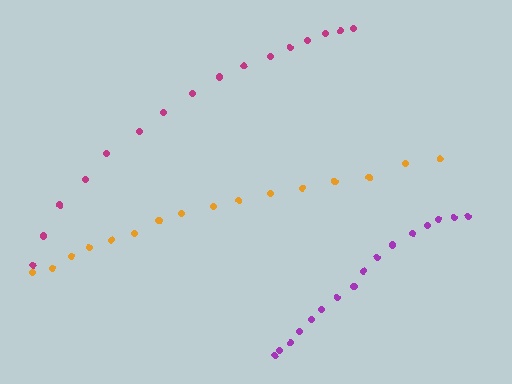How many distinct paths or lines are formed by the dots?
There are 3 distinct paths.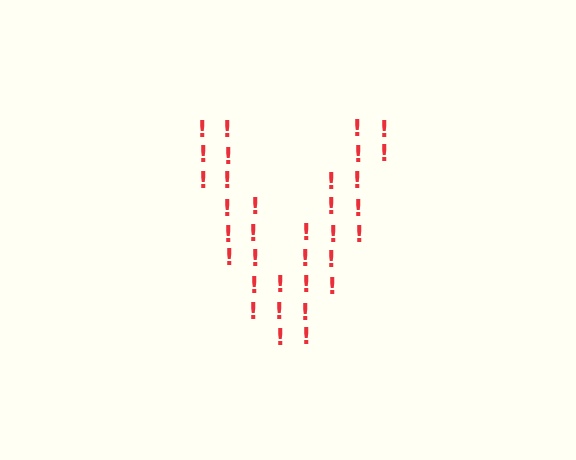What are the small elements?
The small elements are exclamation marks.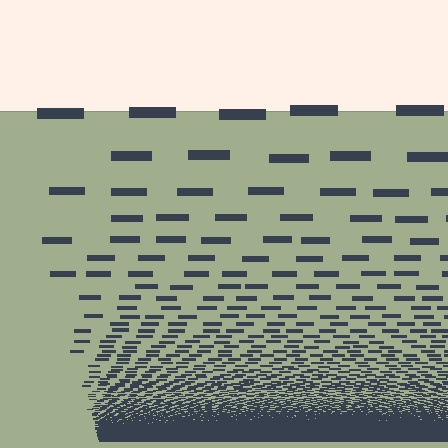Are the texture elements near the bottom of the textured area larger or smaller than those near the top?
Smaller. The gradient is inverted — elements near the bottom are smaller and denser.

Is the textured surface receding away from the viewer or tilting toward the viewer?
The surface appears to tilt toward the viewer. Texture elements get larger and sparser toward the top.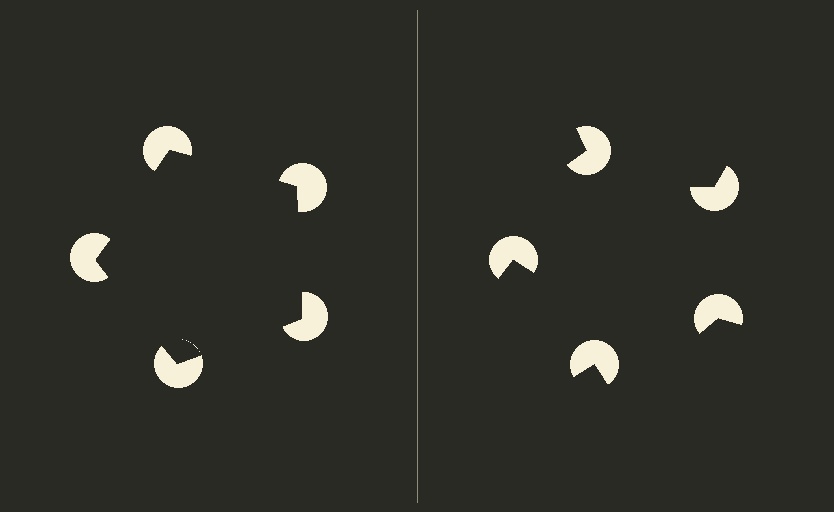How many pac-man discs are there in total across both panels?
10 — 5 on each side.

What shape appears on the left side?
An illusory pentagon.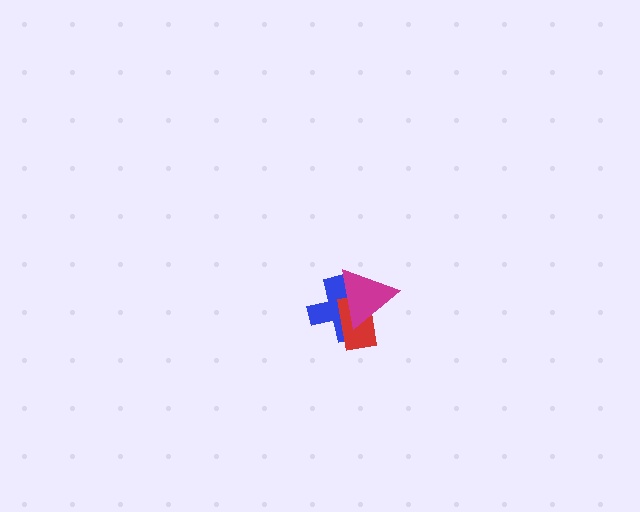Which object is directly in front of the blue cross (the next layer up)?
The red rectangle is directly in front of the blue cross.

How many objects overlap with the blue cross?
2 objects overlap with the blue cross.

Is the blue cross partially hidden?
Yes, it is partially covered by another shape.